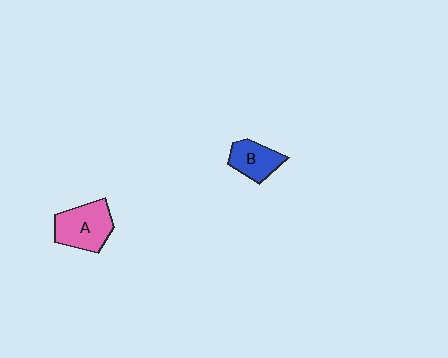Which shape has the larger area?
Shape A (pink).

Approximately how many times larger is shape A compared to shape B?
Approximately 1.5 times.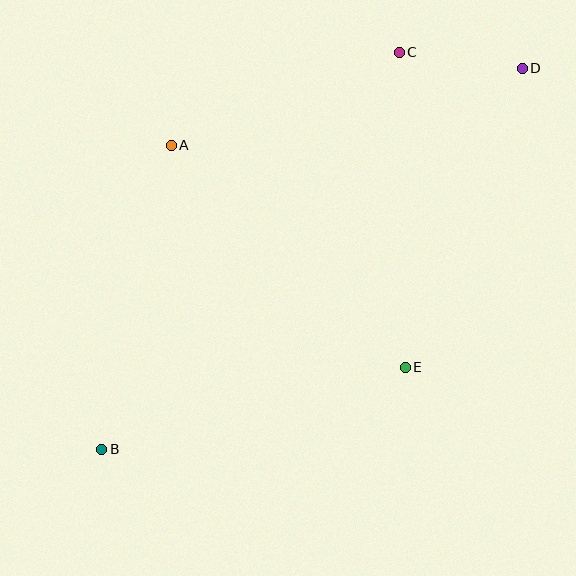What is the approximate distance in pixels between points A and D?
The distance between A and D is approximately 360 pixels.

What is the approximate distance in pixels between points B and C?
The distance between B and C is approximately 496 pixels.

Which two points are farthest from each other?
Points B and D are farthest from each other.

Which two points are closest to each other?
Points C and D are closest to each other.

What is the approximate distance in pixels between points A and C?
The distance between A and C is approximately 246 pixels.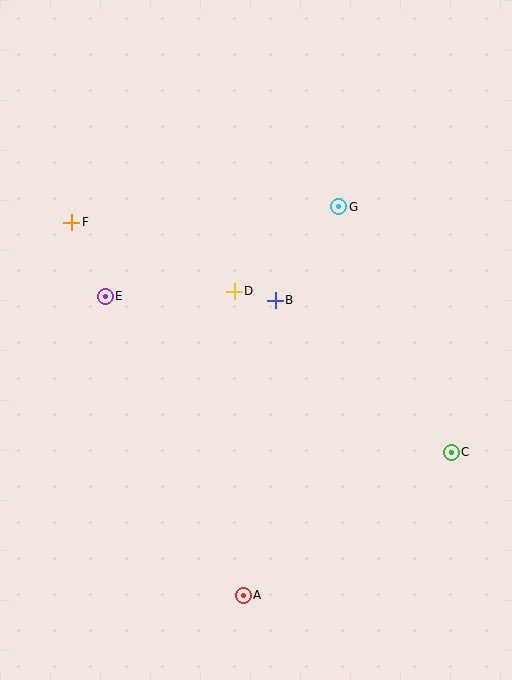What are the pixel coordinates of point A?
Point A is at (243, 595).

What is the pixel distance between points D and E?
The distance between D and E is 129 pixels.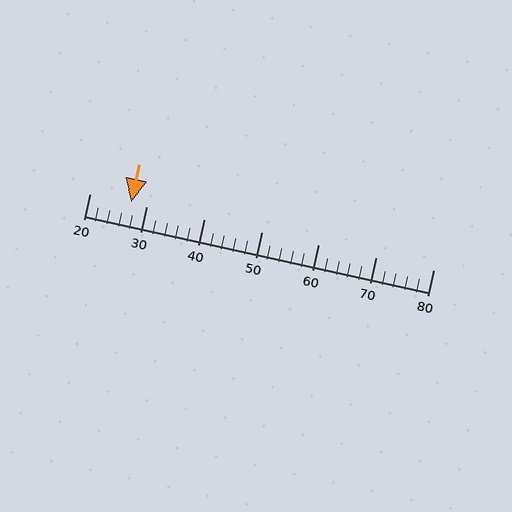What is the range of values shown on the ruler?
The ruler shows values from 20 to 80.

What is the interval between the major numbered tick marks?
The major tick marks are spaced 10 units apart.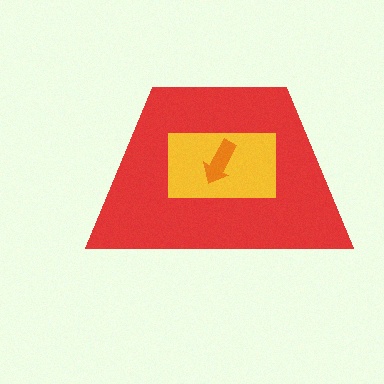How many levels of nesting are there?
3.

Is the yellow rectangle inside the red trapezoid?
Yes.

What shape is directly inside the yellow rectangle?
The orange arrow.